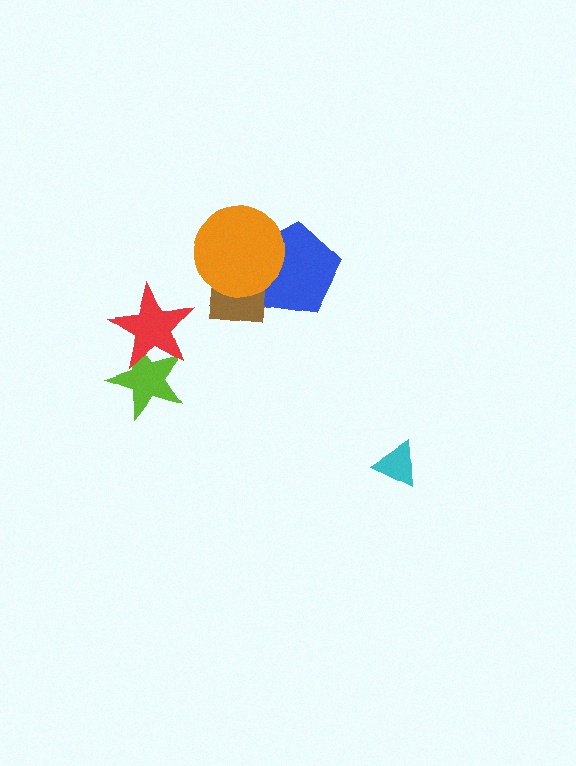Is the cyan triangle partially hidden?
No, no other shape covers it.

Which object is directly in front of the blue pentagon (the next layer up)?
The brown rectangle is directly in front of the blue pentagon.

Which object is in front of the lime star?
The red star is in front of the lime star.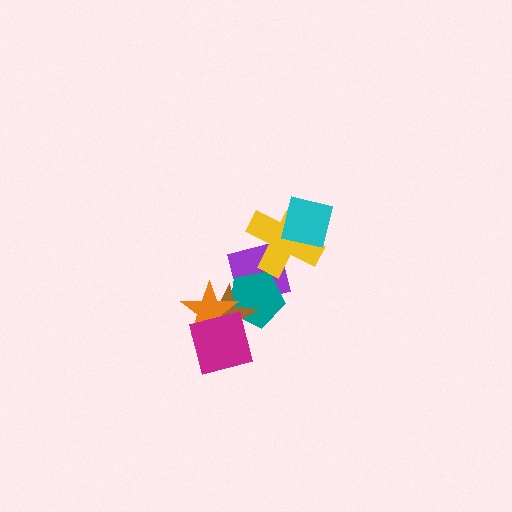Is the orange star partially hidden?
Yes, it is partially covered by another shape.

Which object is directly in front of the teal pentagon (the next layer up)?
The brown star is directly in front of the teal pentagon.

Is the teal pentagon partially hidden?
Yes, it is partially covered by another shape.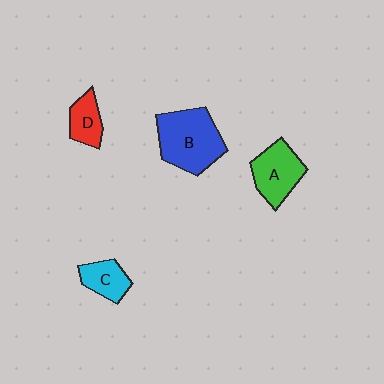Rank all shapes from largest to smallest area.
From largest to smallest: B (blue), A (green), C (cyan), D (red).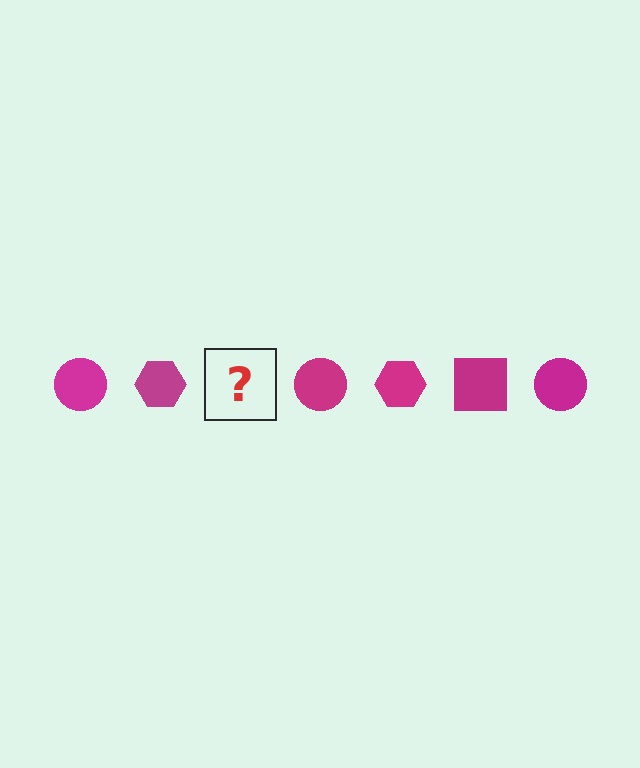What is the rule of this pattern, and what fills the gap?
The rule is that the pattern cycles through circle, hexagon, square shapes in magenta. The gap should be filled with a magenta square.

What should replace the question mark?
The question mark should be replaced with a magenta square.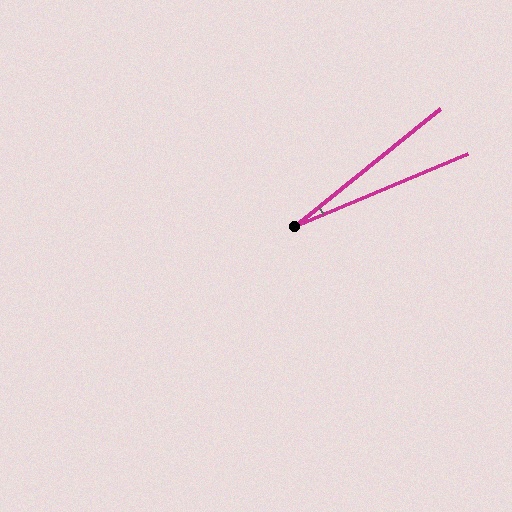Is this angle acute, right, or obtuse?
It is acute.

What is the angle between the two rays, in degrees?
Approximately 16 degrees.